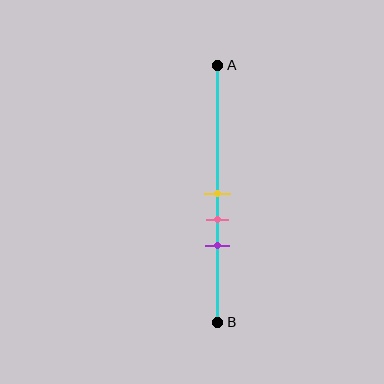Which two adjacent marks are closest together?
The yellow and pink marks are the closest adjacent pair.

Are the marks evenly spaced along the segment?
Yes, the marks are approximately evenly spaced.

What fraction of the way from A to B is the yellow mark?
The yellow mark is approximately 50% (0.5) of the way from A to B.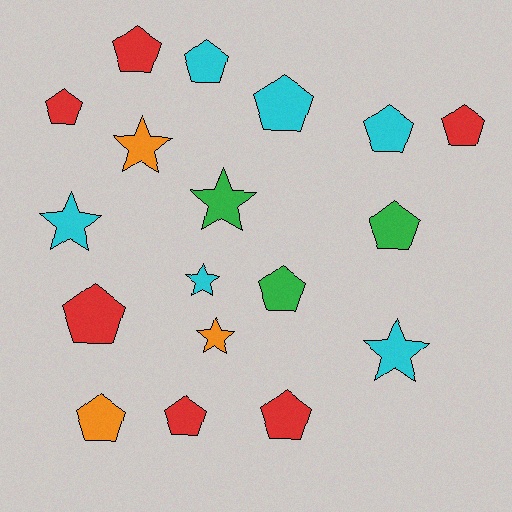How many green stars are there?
There is 1 green star.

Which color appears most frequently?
Red, with 6 objects.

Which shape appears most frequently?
Pentagon, with 12 objects.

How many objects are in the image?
There are 18 objects.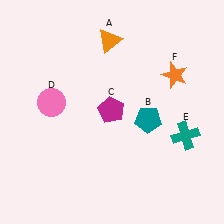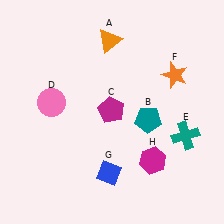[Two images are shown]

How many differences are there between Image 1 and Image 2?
There are 2 differences between the two images.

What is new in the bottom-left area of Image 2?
A blue diamond (G) was added in the bottom-left area of Image 2.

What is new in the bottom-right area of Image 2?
A magenta hexagon (H) was added in the bottom-right area of Image 2.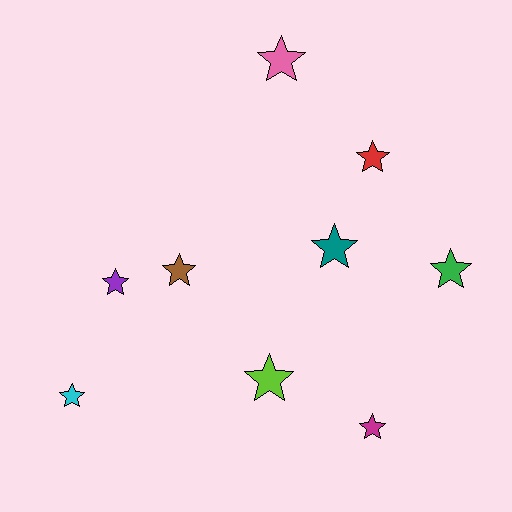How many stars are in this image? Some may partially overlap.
There are 9 stars.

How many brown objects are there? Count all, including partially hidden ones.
There is 1 brown object.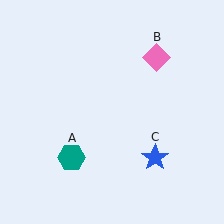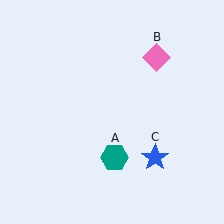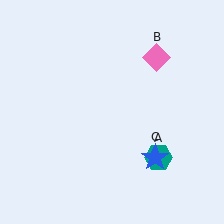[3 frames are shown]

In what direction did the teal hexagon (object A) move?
The teal hexagon (object A) moved right.